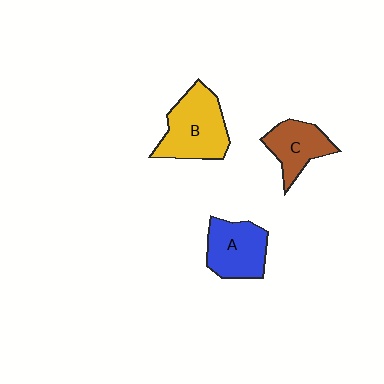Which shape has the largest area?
Shape B (yellow).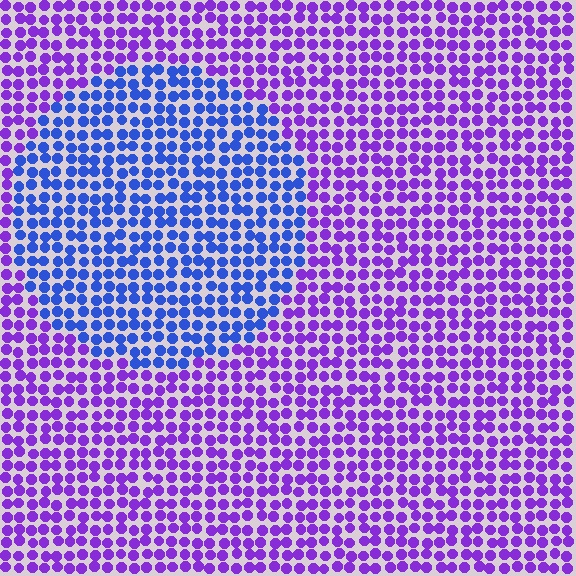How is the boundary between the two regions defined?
The boundary is defined purely by a slight shift in hue (about 45 degrees). Spacing, size, and orientation are identical on both sides.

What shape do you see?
I see a circle.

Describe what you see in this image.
The image is filled with small purple elements in a uniform arrangement. A circle-shaped region is visible where the elements are tinted to a slightly different hue, forming a subtle color boundary.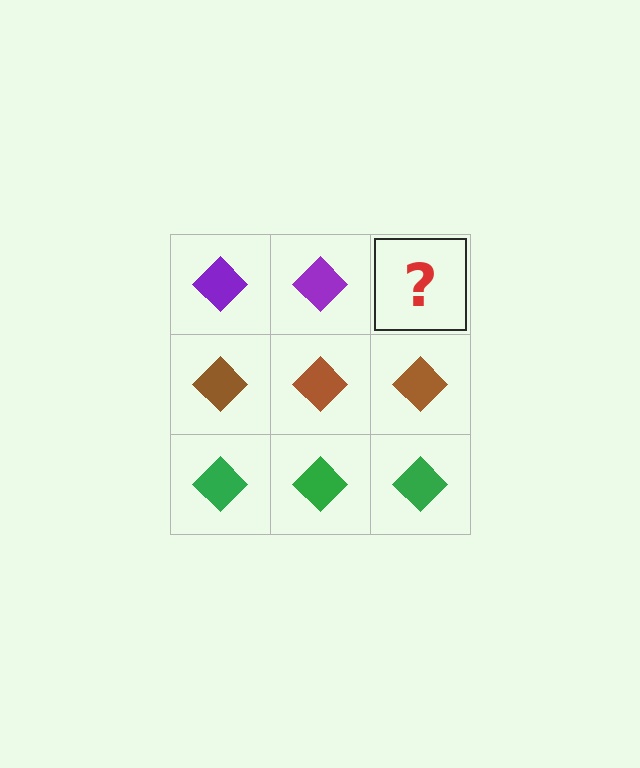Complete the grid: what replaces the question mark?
The question mark should be replaced with a purple diamond.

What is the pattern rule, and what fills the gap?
The rule is that each row has a consistent color. The gap should be filled with a purple diamond.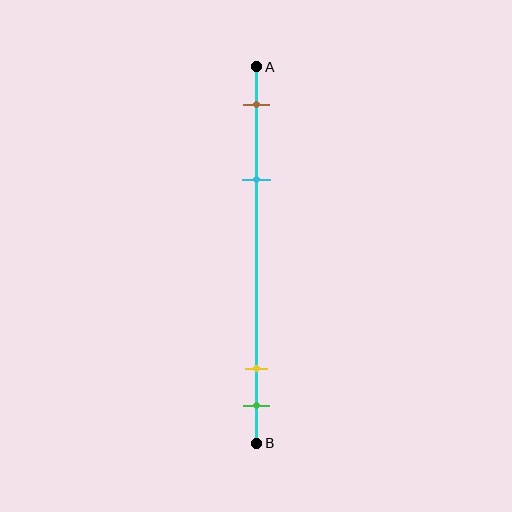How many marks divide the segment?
There are 4 marks dividing the segment.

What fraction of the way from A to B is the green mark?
The green mark is approximately 90% (0.9) of the way from A to B.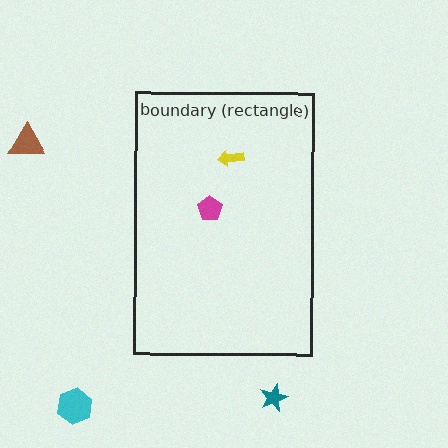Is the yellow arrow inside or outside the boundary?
Inside.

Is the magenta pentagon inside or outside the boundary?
Inside.